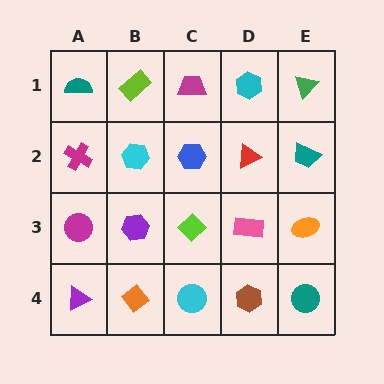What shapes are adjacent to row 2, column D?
A cyan hexagon (row 1, column D), a pink rectangle (row 3, column D), a blue hexagon (row 2, column C), a teal trapezoid (row 2, column E).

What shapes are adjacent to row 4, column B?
A purple hexagon (row 3, column B), a purple triangle (row 4, column A), a cyan circle (row 4, column C).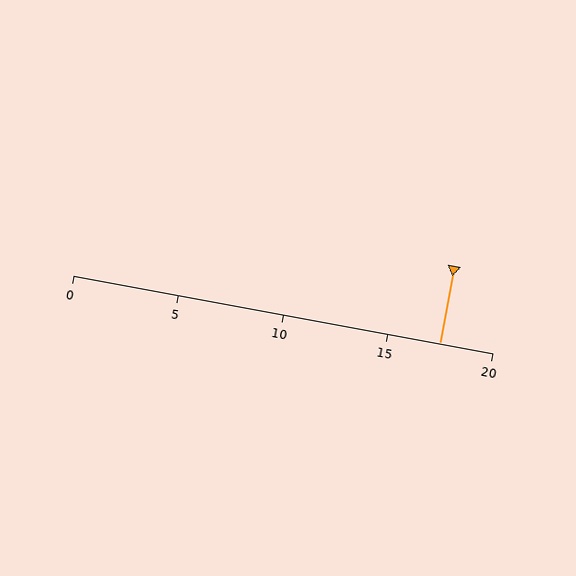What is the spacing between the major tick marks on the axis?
The major ticks are spaced 5 apart.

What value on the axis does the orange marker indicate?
The marker indicates approximately 17.5.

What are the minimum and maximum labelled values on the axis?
The axis runs from 0 to 20.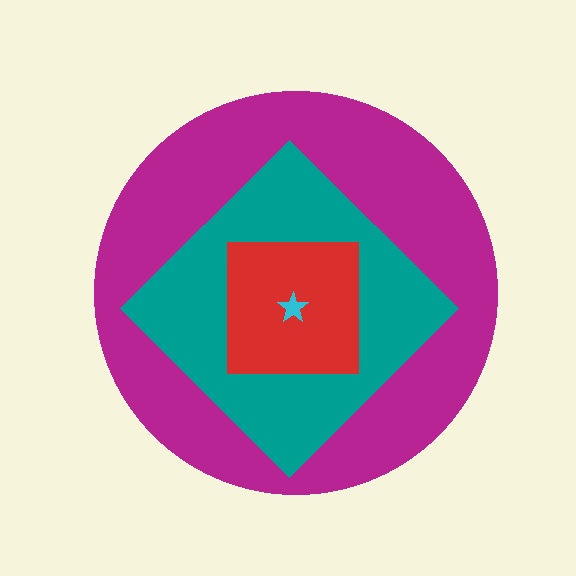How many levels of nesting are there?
4.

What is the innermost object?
The cyan star.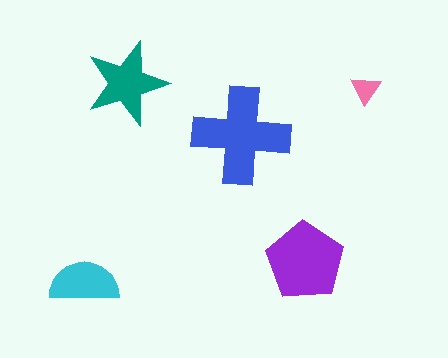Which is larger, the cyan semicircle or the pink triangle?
The cyan semicircle.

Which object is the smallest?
The pink triangle.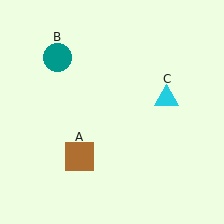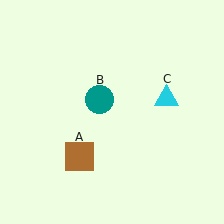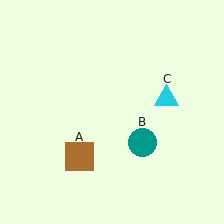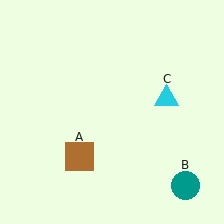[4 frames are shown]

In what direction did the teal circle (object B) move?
The teal circle (object B) moved down and to the right.